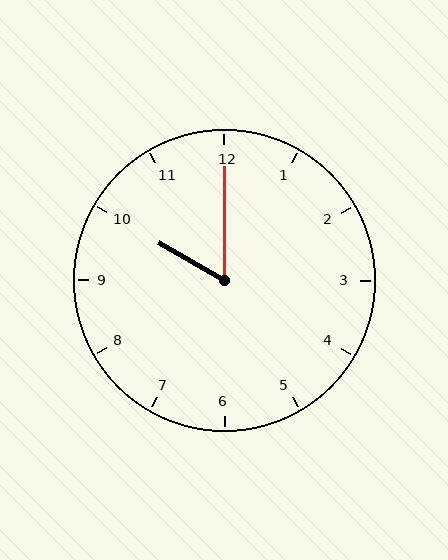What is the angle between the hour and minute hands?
Approximately 60 degrees.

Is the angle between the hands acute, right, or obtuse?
It is acute.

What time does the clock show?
10:00.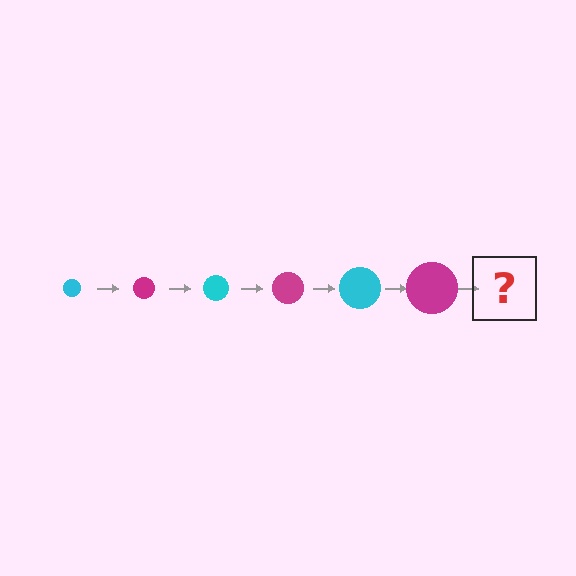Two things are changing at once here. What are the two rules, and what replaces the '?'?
The two rules are that the circle grows larger each step and the color cycles through cyan and magenta. The '?' should be a cyan circle, larger than the previous one.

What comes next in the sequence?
The next element should be a cyan circle, larger than the previous one.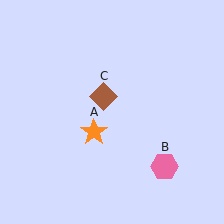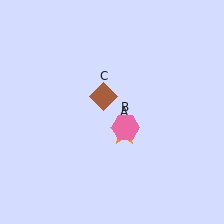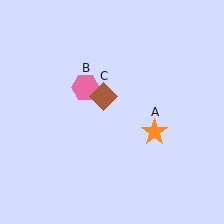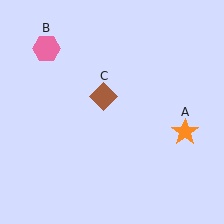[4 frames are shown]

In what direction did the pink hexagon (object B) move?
The pink hexagon (object B) moved up and to the left.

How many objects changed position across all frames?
2 objects changed position: orange star (object A), pink hexagon (object B).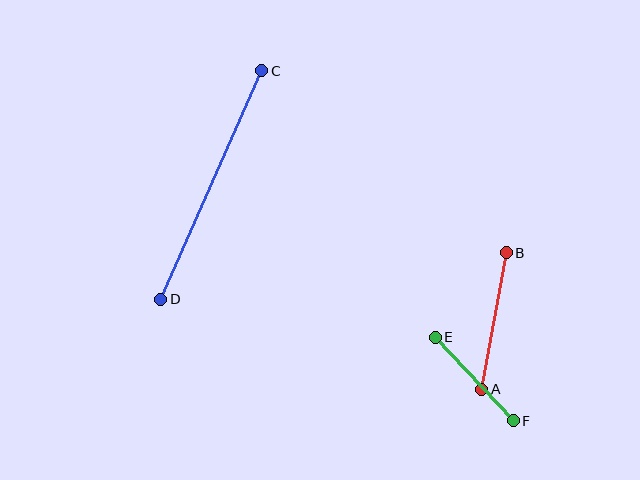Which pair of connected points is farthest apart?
Points C and D are farthest apart.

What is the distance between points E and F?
The distance is approximately 114 pixels.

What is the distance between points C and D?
The distance is approximately 250 pixels.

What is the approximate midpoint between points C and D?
The midpoint is at approximately (211, 185) pixels.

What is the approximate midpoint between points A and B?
The midpoint is at approximately (494, 321) pixels.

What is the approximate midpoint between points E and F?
The midpoint is at approximately (474, 379) pixels.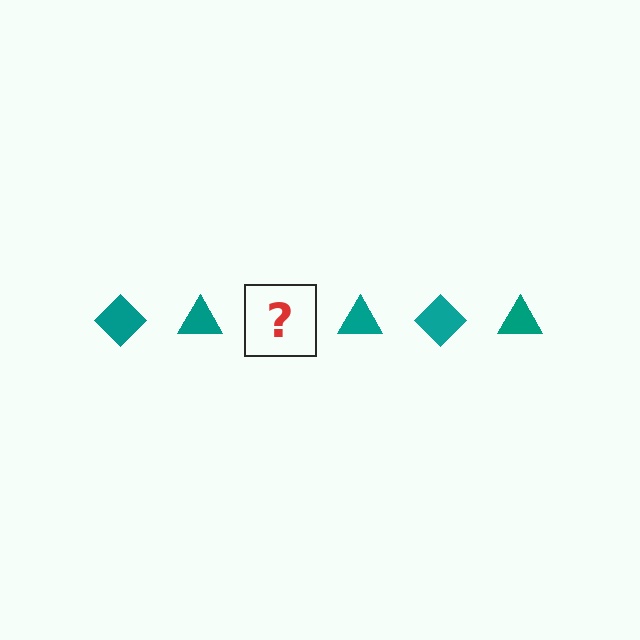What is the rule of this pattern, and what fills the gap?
The rule is that the pattern cycles through diamond, triangle shapes in teal. The gap should be filled with a teal diamond.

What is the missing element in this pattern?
The missing element is a teal diamond.